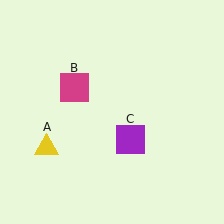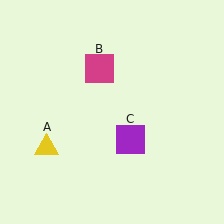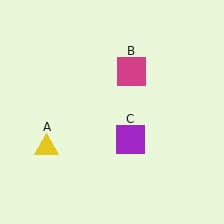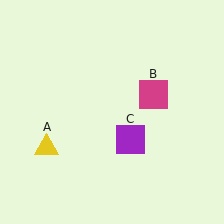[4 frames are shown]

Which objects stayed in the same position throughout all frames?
Yellow triangle (object A) and purple square (object C) remained stationary.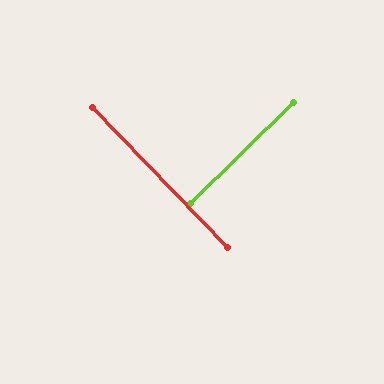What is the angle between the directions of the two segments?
Approximately 89 degrees.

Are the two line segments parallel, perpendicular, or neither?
Perpendicular — they meet at approximately 89°.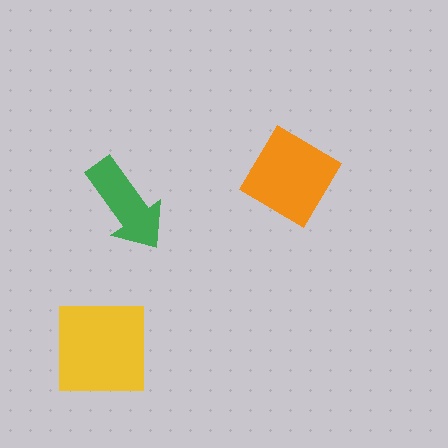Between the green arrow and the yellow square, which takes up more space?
The yellow square.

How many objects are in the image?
There are 3 objects in the image.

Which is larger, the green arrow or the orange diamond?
The orange diamond.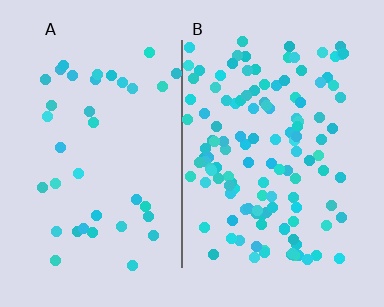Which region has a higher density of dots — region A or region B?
B (the right).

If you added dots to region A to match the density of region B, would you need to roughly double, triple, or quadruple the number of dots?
Approximately triple.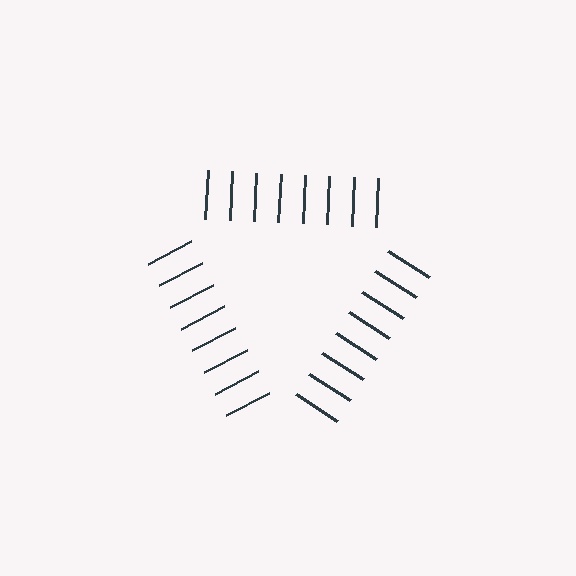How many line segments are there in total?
24 — 8 along each of the 3 edges.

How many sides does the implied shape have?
3 sides — the line-ends trace a triangle.